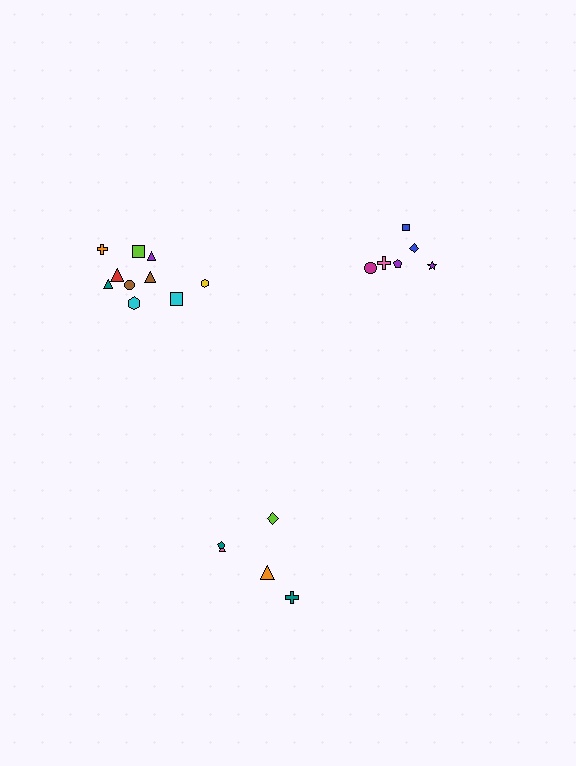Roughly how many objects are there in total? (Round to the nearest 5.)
Roughly 20 objects in total.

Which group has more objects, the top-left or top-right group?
The top-left group.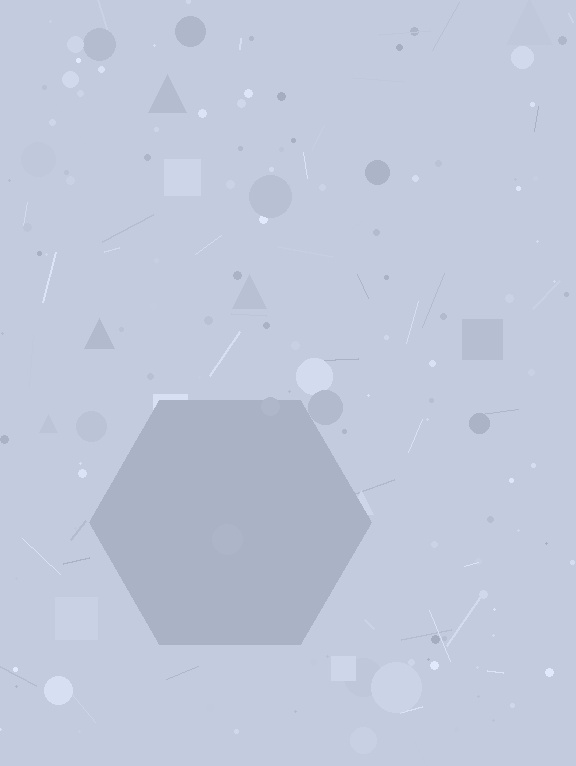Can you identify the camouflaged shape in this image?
The camouflaged shape is a hexagon.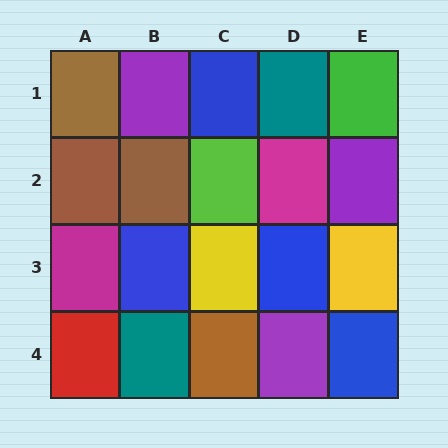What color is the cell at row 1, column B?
Purple.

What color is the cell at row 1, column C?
Blue.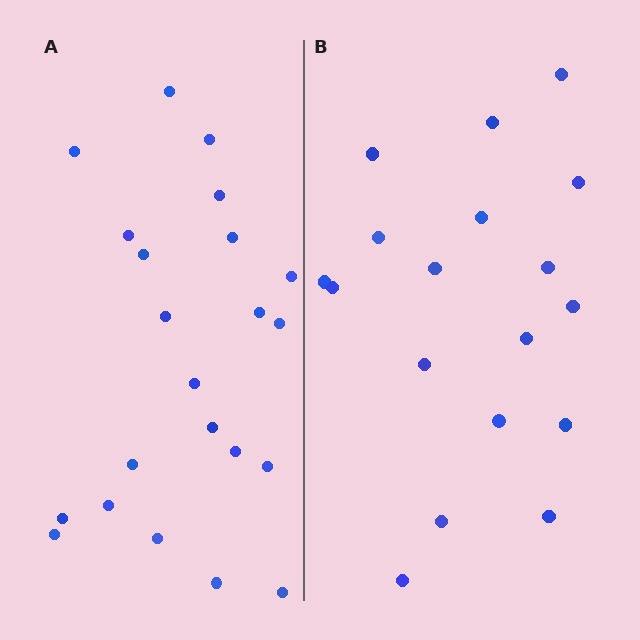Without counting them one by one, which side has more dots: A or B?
Region A (the left region) has more dots.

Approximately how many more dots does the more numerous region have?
Region A has about 4 more dots than region B.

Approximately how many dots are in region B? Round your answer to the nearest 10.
About 20 dots. (The exact count is 18, which rounds to 20.)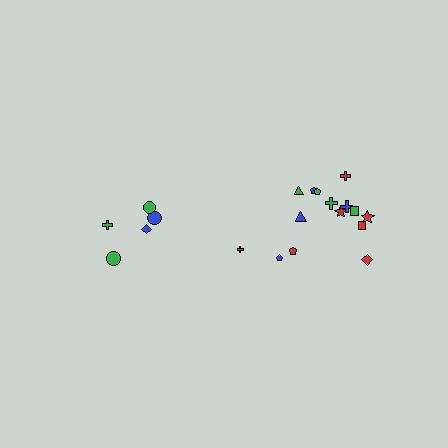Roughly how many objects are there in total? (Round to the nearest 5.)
Roughly 20 objects in total.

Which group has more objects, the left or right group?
The right group.